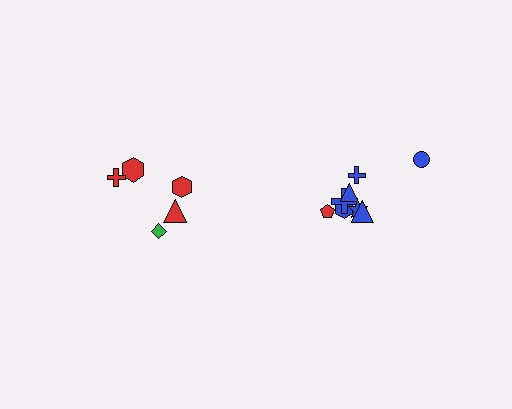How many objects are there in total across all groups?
There are 13 objects.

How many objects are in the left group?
There are 5 objects.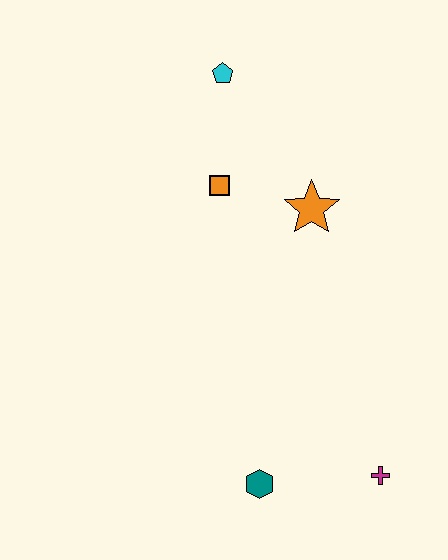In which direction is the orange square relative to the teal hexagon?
The orange square is above the teal hexagon.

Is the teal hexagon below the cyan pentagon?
Yes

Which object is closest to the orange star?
The orange square is closest to the orange star.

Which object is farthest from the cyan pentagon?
The magenta cross is farthest from the cyan pentagon.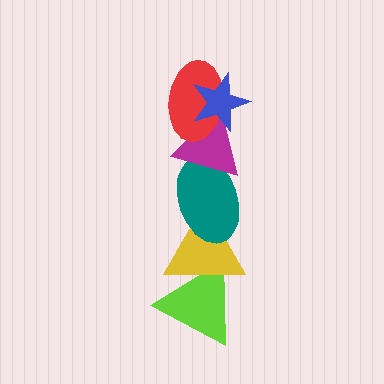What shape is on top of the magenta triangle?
The red ellipse is on top of the magenta triangle.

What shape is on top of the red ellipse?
The blue star is on top of the red ellipse.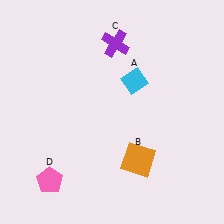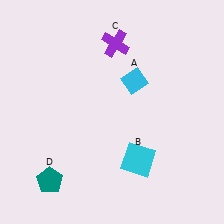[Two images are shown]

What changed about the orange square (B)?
In Image 1, B is orange. In Image 2, it changed to cyan.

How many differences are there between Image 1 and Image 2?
There are 2 differences between the two images.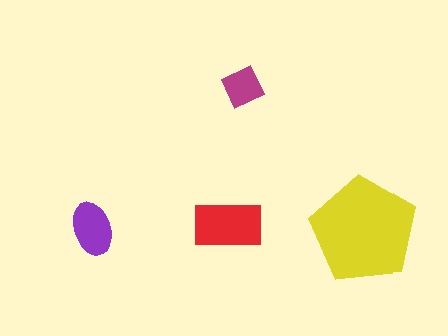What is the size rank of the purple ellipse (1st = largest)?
3rd.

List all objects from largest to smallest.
The yellow pentagon, the red rectangle, the purple ellipse, the magenta diamond.